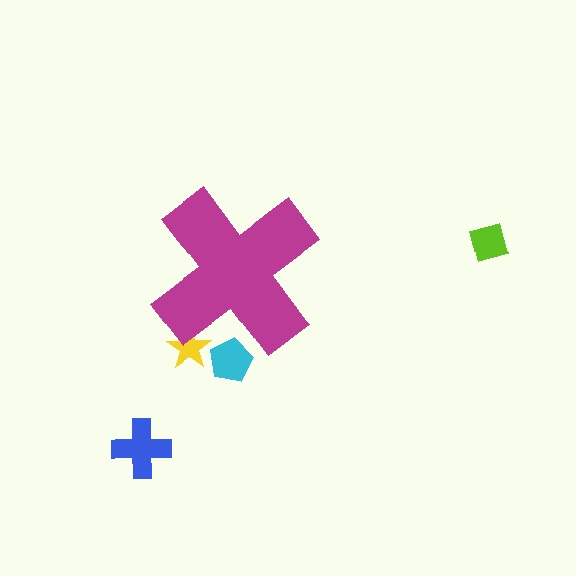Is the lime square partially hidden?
No, the lime square is fully visible.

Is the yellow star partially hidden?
Yes, the yellow star is partially hidden behind the magenta cross.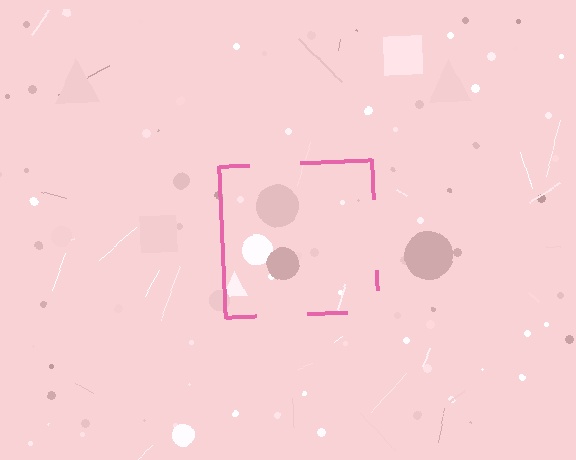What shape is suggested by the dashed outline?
The dashed outline suggests a square.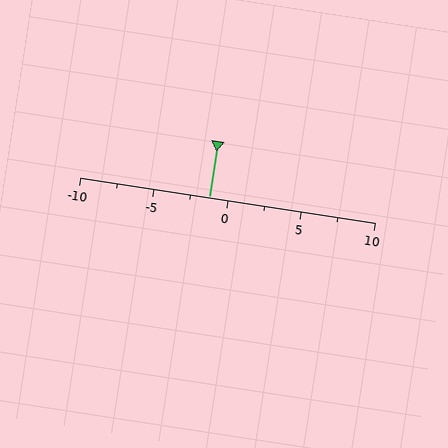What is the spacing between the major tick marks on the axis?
The major ticks are spaced 5 apart.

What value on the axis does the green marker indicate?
The marker indicates approximately -1.2.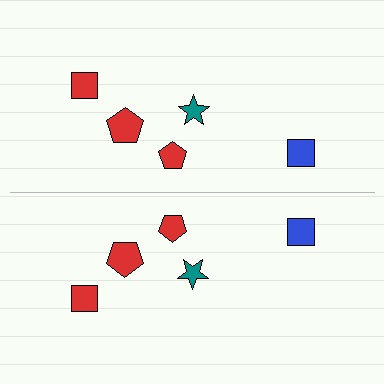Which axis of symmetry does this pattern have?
The pattern has a horizontal axis of symmetry running through the center of the image.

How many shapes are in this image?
There are 10 shapes in this image.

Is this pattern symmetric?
Yes, this pattern has bilateral (reflection) symmetry.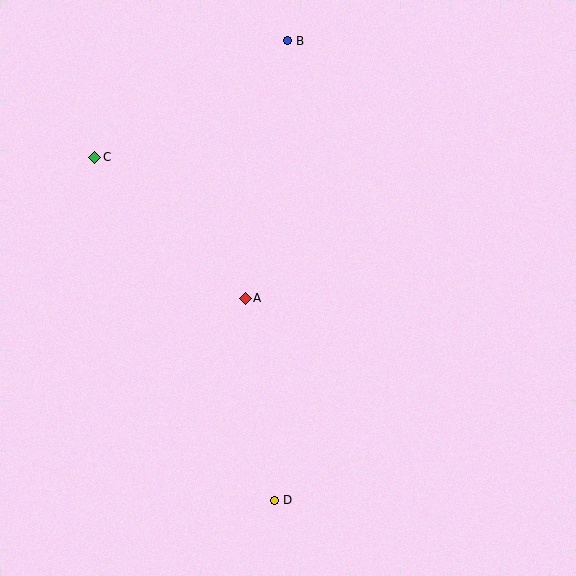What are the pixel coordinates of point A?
Point A is at (245, 298).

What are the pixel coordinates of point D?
Point D is at (275, 500).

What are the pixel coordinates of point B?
Point B is at (288, 41).